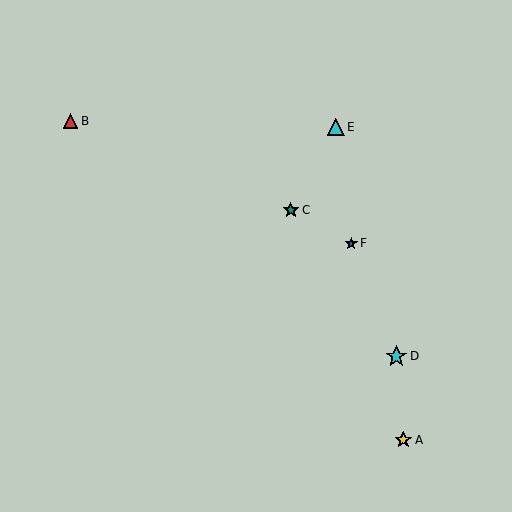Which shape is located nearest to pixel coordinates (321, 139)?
The cyan triangle (labeled E) at (336, 127) is nearest to that location.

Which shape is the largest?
The cyan star (labeled D) is the largest.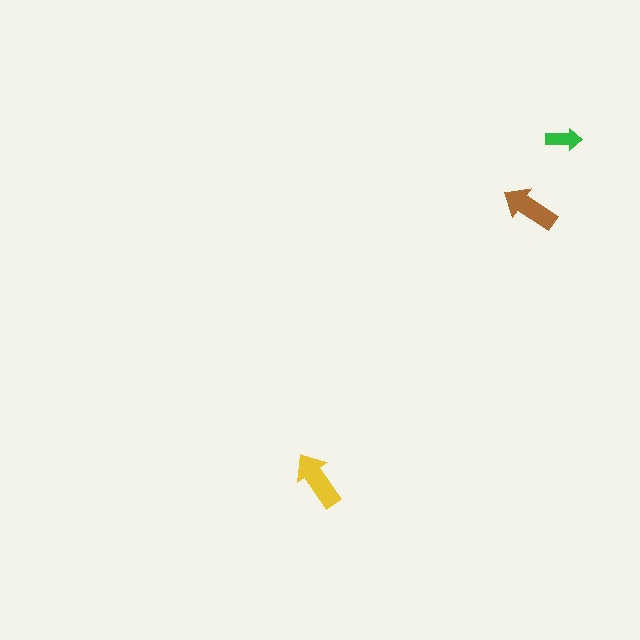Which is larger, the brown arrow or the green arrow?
The brown one.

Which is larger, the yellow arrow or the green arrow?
The yellow one.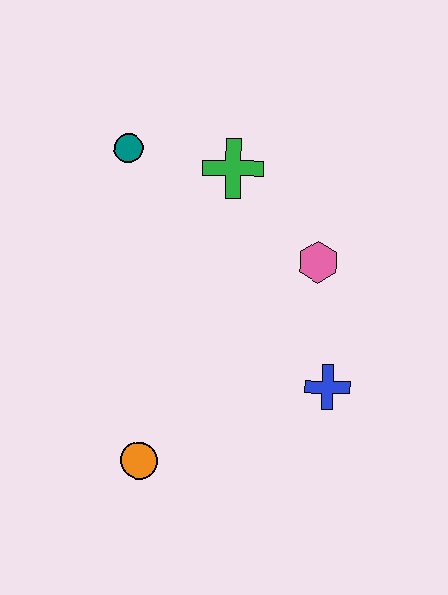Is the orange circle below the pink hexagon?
Yes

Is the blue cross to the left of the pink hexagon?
No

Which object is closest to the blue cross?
The pink hexagon is closest to the blue cross.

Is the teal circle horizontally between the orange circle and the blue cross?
No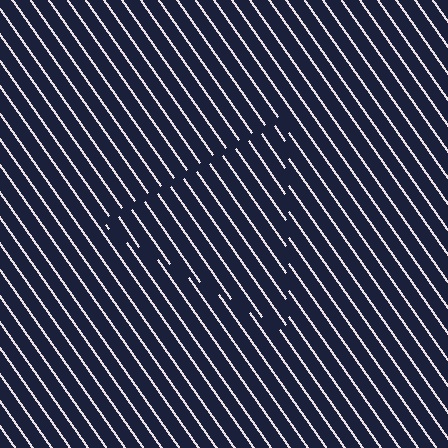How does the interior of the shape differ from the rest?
The interior of the shape contains the same grating, shifted by half a period — the contour is defined by the phase discontinuity where line-ends from the inner and outer gratings abut.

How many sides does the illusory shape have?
3 sides — the line-ends trace a triangle.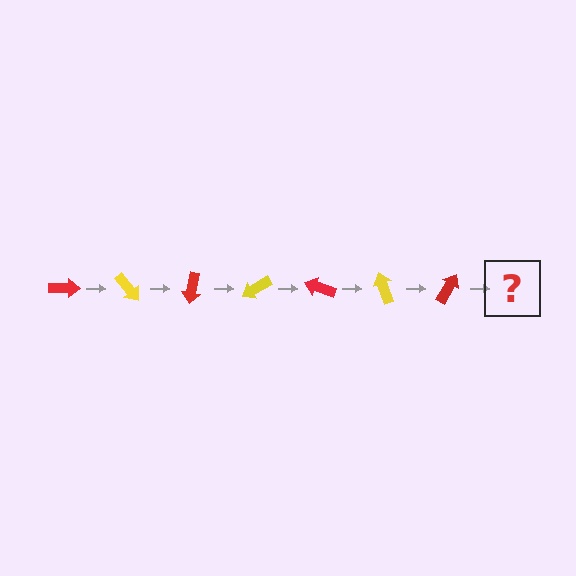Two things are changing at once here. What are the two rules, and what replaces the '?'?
The two rules are that it rotates 50 degrees each step and the color cycles through red and yellow. The '?' should be a yellow arrow, rotated 350 degrees from the start.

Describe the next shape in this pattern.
It should be a yellow arrow, rotated 350 degrees from the start.